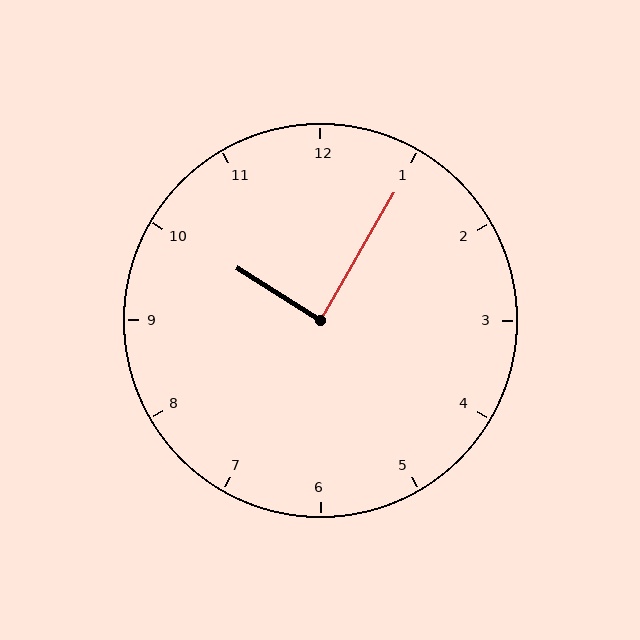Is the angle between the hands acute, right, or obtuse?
It is right.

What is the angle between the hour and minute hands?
Approximately 88 degrees.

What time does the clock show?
10:05.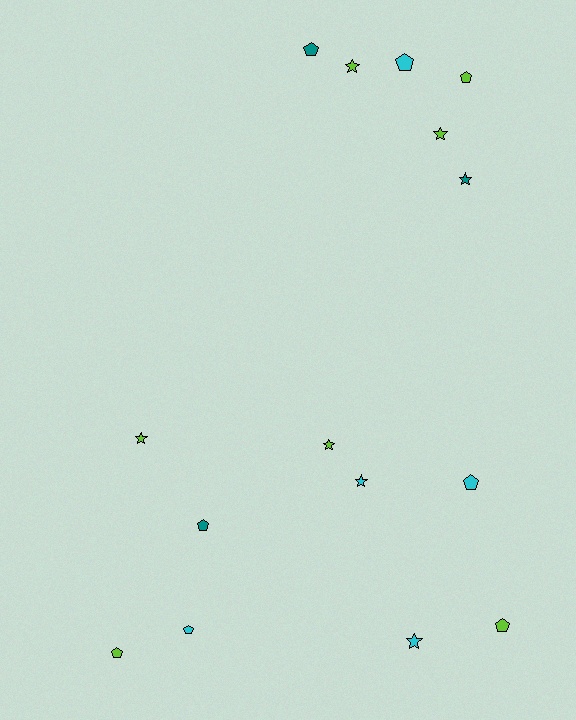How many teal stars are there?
There is 1 teal star.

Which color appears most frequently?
Lime, with 7 objects.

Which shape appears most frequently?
Pentagon, with 8 objects.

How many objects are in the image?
There are 15 objects.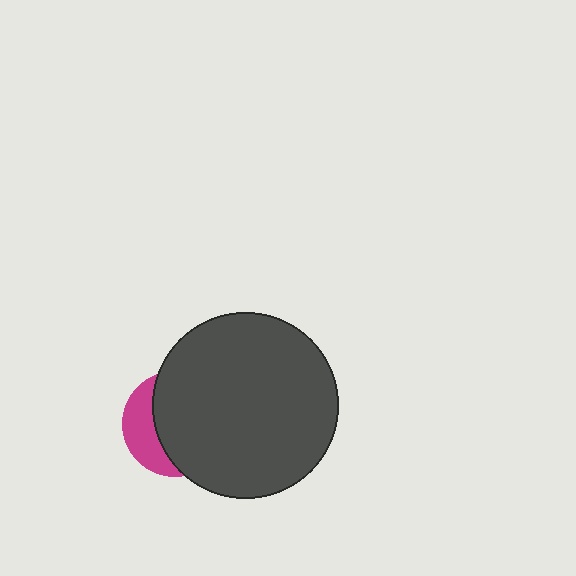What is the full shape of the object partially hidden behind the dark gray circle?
The partially hidden object is a magenta circle.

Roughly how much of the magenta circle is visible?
A small part of it is visible (roughly 32%).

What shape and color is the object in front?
The object in front is a dark gray circle.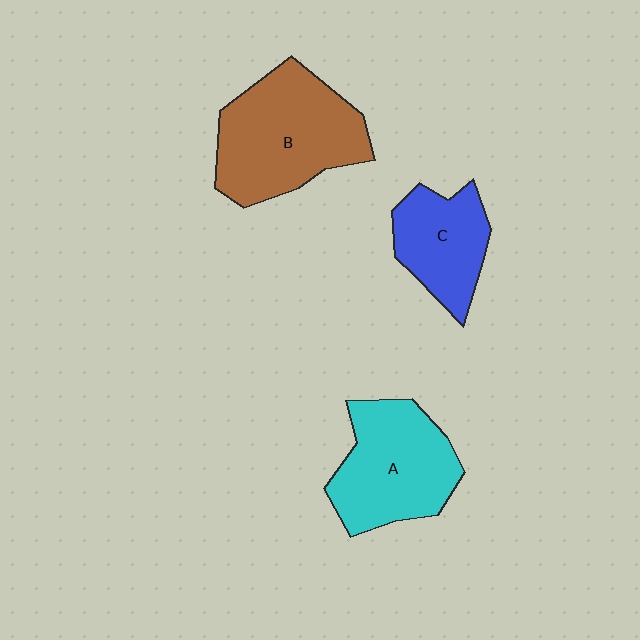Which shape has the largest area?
Shape B (brown).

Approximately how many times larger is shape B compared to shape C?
Approximately 1.6 times.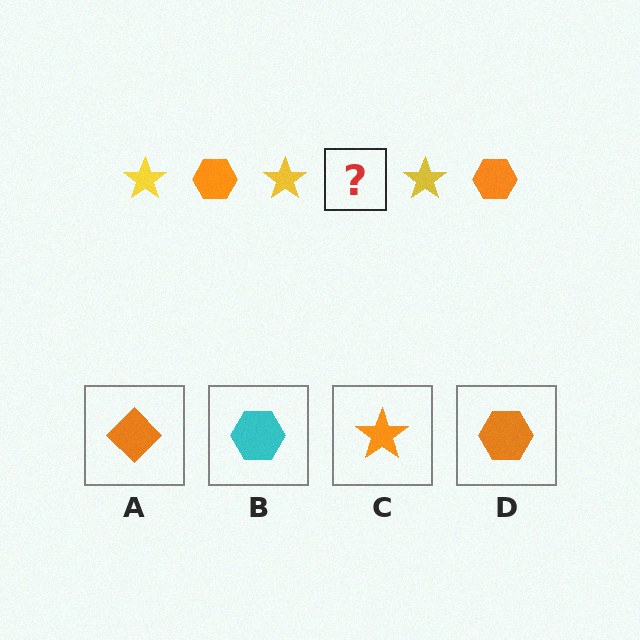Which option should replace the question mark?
Option D.